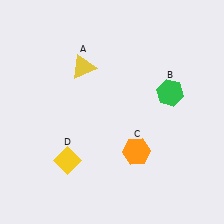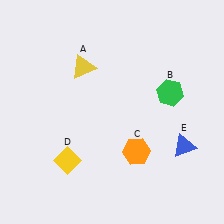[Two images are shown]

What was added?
A blue triangle (E) was added in Image 2.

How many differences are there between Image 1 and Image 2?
There is 1 difference between the two images.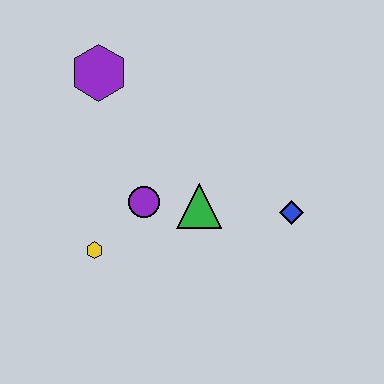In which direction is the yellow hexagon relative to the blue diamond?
The yellow hexagon is to the left of the blue diamond.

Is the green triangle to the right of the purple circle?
Yes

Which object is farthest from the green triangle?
The purple hexagon is farthest from the green triangle.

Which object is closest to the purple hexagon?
The purple circle is closest to the purple hexagon.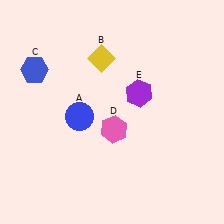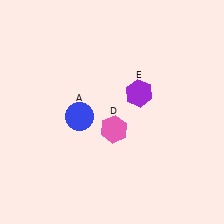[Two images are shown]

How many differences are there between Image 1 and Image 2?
There are 2 differences between the two images.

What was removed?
The yellow diamond (B), the blue hexagon (C) were removed in Image 2.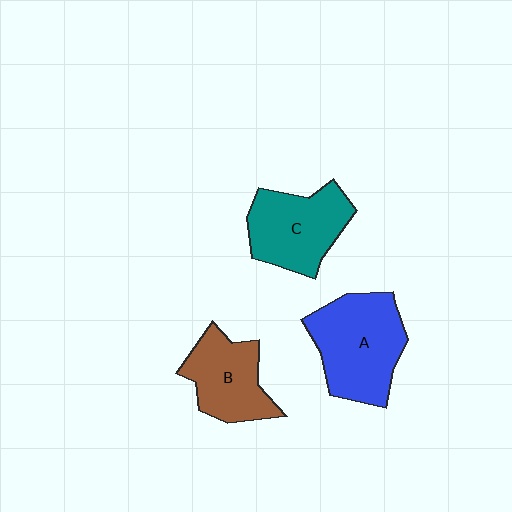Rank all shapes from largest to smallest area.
From largest to smallest: A (blue), C (teal), B (brown).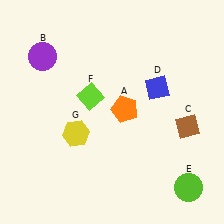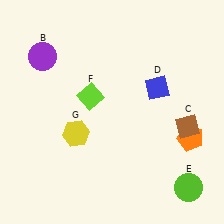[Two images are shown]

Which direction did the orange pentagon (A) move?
The orange pentagon (A) moved right.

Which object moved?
The orange pentagon (A) moved right.